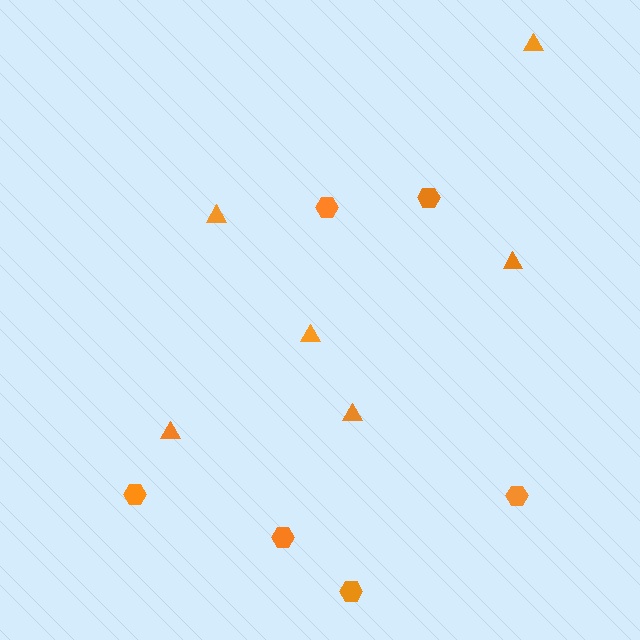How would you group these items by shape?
There are 2 groups: one group of hexagons (6) and one group of triangles (6).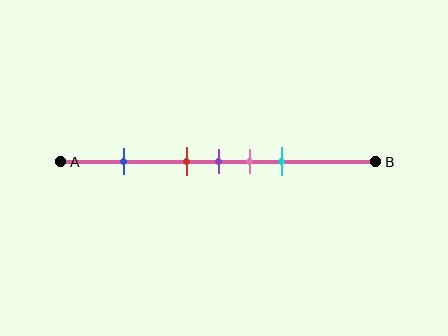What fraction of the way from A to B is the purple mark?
The purple mark is approximately 50% (0.5) of the way from A to B.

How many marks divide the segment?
There are 5 marks dividing the segment.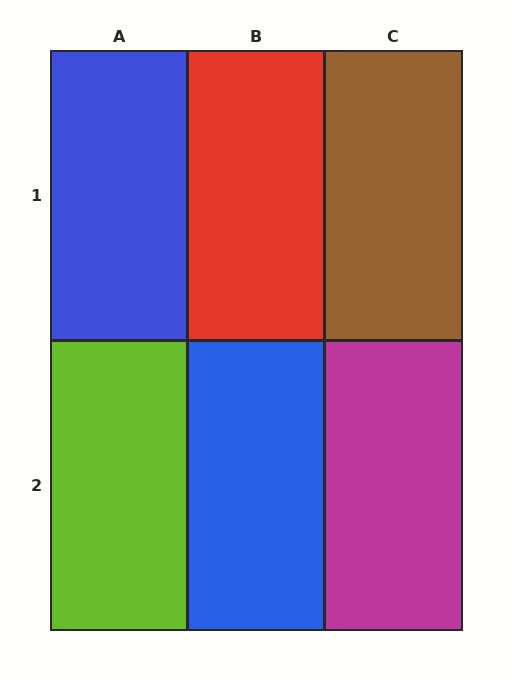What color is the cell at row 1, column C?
Brown.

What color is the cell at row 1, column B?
Red.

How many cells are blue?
2 cells are blue.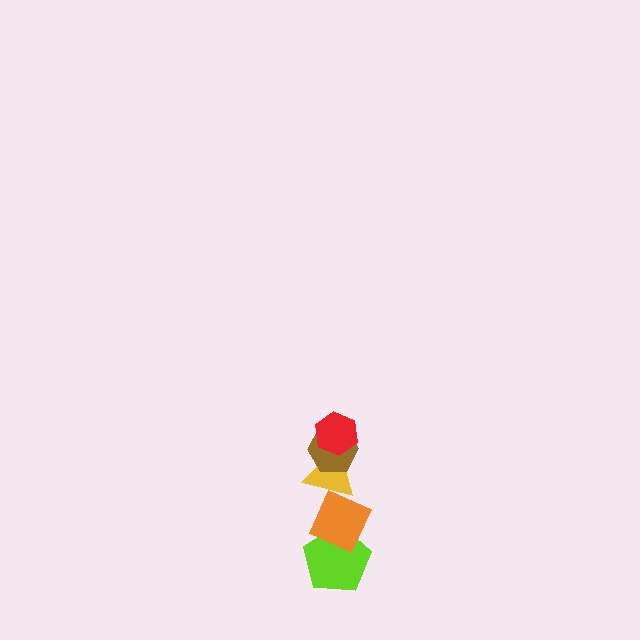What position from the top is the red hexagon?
The red hexagon is 1st from the top.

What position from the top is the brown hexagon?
The brown hexagon is 2nd from the top.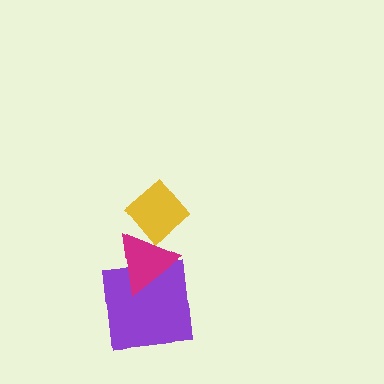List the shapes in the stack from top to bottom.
From top to bottom: the yellow diamond, the magenta triangle, the purple square.